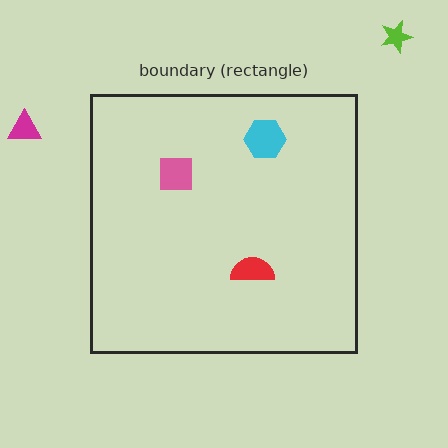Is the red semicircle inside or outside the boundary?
Inside.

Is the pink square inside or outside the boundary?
Inside.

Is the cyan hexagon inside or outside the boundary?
Inside.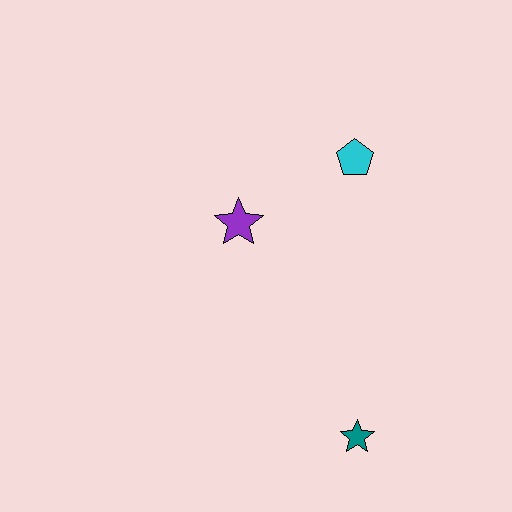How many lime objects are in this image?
There are no lime objects.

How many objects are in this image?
There are 3 objects.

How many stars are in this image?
There are 2 stars.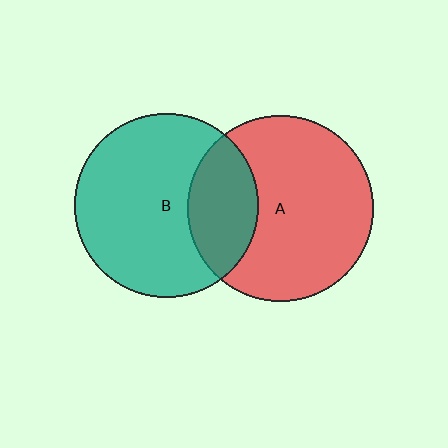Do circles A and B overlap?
Yes.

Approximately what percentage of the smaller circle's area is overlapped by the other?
Approximately 25%.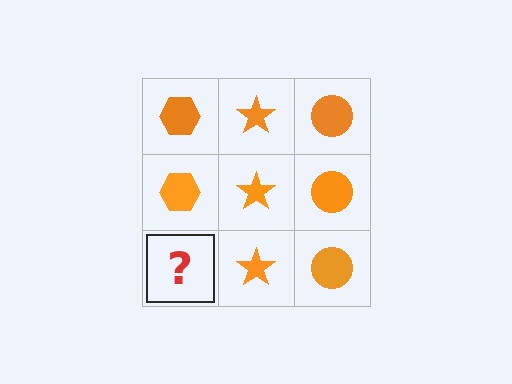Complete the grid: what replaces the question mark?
The question mark should be replaced with an orange hexagon.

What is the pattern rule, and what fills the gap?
The rule is that each column has a consistent shape. The gap should be filled with an orange hexagon.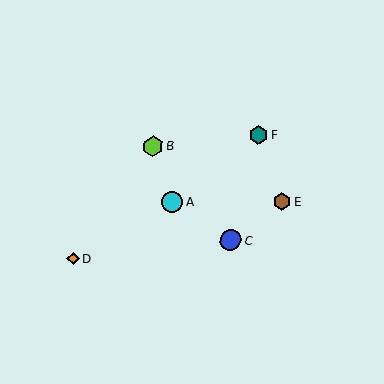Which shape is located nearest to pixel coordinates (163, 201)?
The cyan circle (labeled A) at (172, 201) is nearest to that location.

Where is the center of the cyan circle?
The center of the cyan circle is at (172, 201).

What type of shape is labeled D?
Shape D is an orange diamond.